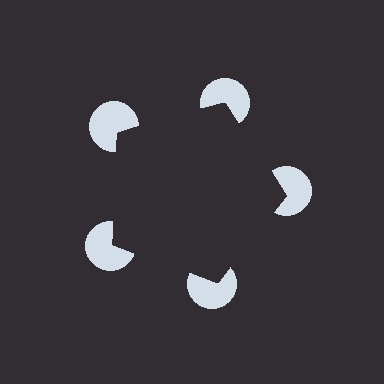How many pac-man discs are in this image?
There are 5 — one at each vertex of the illusory pentagon.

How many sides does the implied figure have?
5 sides.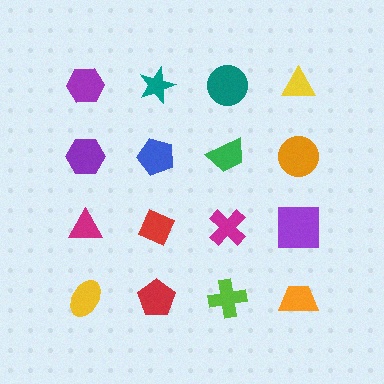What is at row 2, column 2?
A blue pentagon.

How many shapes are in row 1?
4 shapes.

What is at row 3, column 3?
A magenta cross.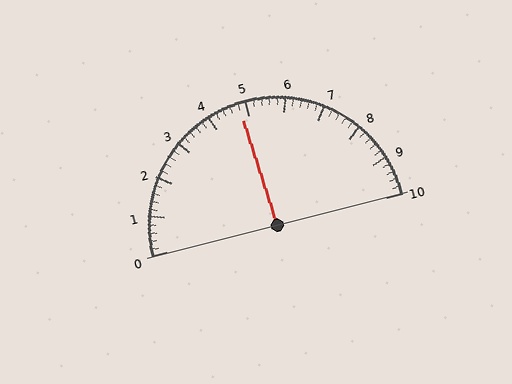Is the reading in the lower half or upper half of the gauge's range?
The reading is in the lower half of the range (0 to 10).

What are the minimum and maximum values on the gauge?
The gauge ranges from 0 to 10.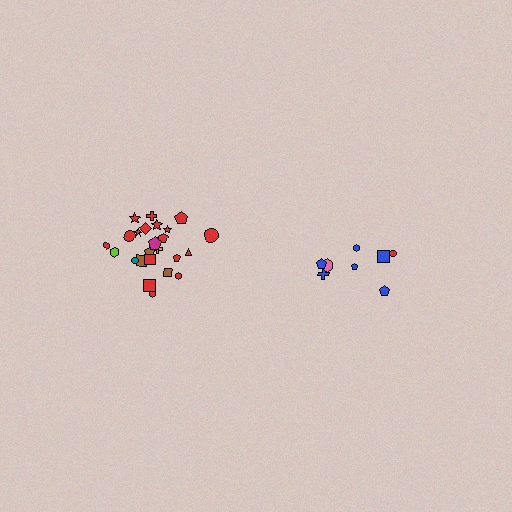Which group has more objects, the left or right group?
The left group.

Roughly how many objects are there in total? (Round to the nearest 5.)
Roughly 35 objects in total.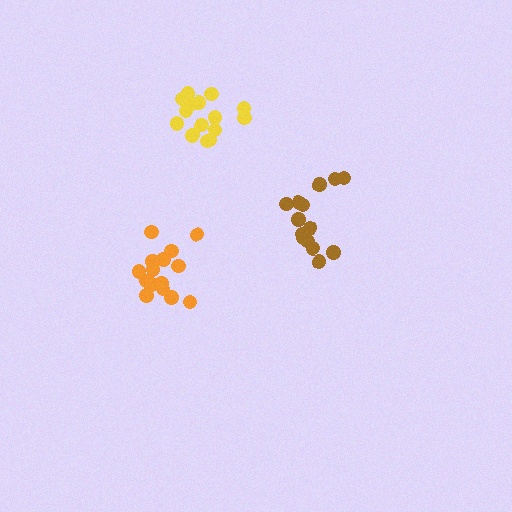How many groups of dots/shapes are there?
There are 3 groups.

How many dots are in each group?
Group 1: 16 dots, Group 2: 14 dots, Group 3: 15 dots (45 total).